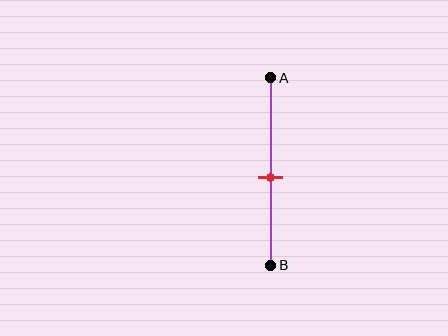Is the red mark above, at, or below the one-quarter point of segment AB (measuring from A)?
The red mark is below the one-quarter point of segment AB.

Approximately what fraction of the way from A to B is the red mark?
The red mark is approximately 55% of the way from A to B.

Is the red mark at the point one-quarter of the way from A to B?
No, the mark is at about 55% from A, not at the 25% one-quarter point.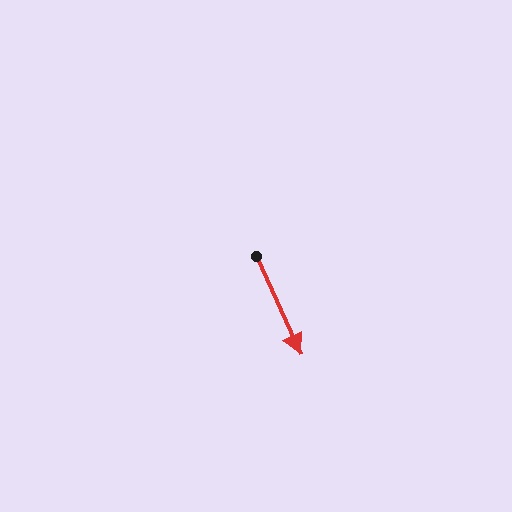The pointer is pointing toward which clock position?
Roughly 5 o'clock.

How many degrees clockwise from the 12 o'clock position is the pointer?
Approximately 156 degrees.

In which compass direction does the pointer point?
Southeast.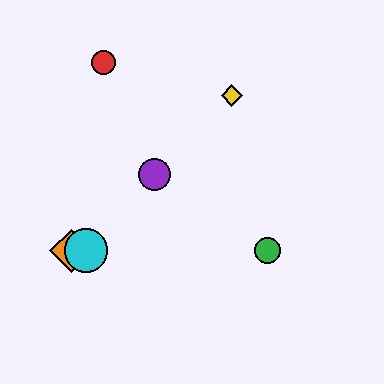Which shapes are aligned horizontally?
The blue diamond, the green circle, the orange diamond, the cyan circle are aligned horizontally.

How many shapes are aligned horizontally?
4 shapes (the blue diamond, the green circle, the orange diamond, the cyan circle) are aligned horizontally.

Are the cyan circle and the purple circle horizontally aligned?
No, the cyan circle is at y≈251 and the purple circle is at y≈174.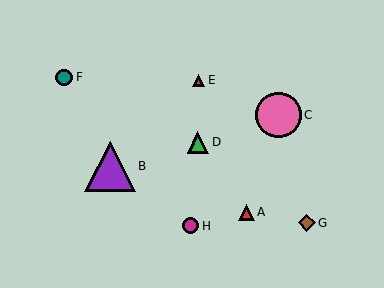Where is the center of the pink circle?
The center of the pink circle is at (278, 115).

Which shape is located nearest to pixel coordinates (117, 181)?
The purple triangle (labeled B) at (110, 166) is nearest to that location.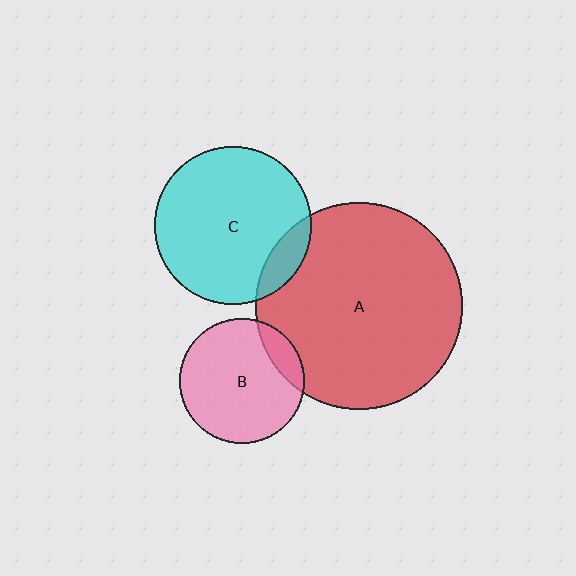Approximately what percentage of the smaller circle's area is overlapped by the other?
Approximately 10%.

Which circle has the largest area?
Circle A (red).